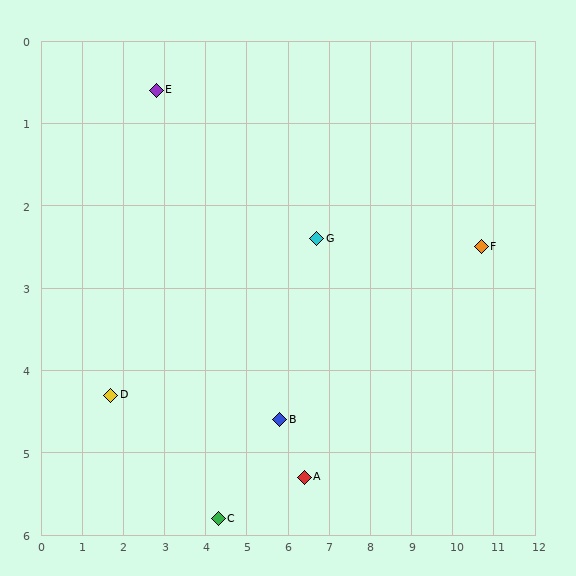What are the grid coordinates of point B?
Point B is at approximately (5.8, 4.6).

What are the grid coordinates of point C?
Point C is at approximately (4.3, 5.8).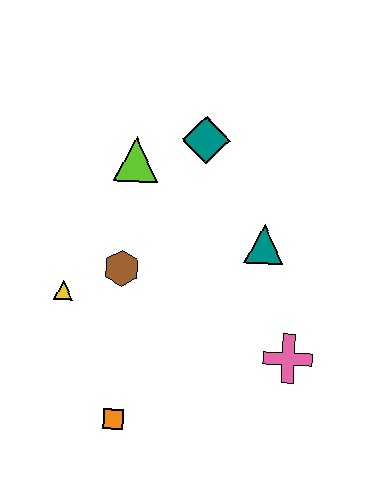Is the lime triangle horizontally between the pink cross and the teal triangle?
No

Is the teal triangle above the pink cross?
Yes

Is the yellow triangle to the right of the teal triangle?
No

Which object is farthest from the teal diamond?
The orange square is farthest from the teal diamond.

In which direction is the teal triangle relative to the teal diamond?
The teal triangle is below the teal diamond.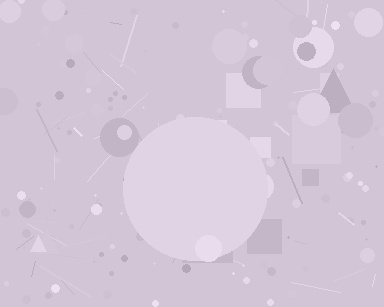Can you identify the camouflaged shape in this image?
The camouflaged shape is a circle.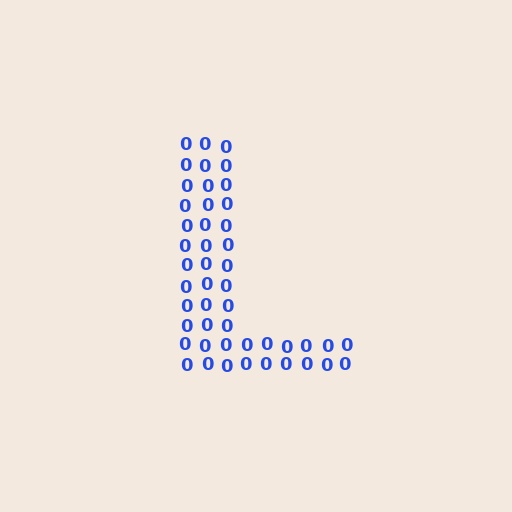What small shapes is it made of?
It is made of small digit 0's.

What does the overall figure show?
The overall figure shows the letter L.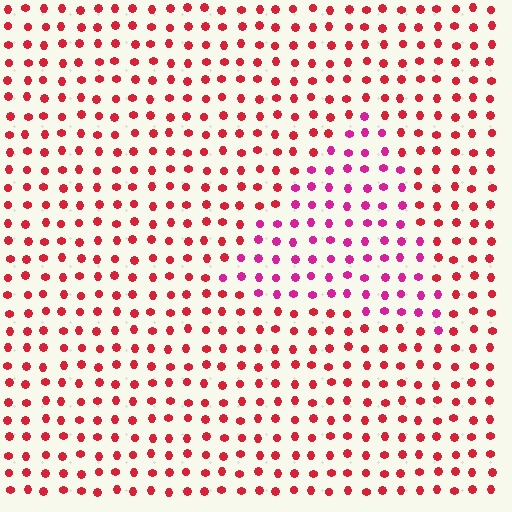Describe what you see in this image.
The image is filled with small red elements in a uniform arrangement. A triangle-shaped region is visible where the elements are tinted to a slightly different hue, forming a subtle color boundary.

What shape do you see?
I see a triangle.